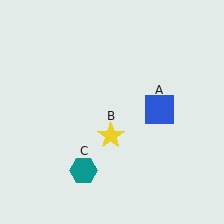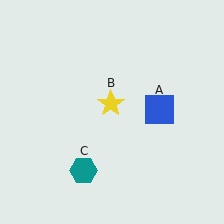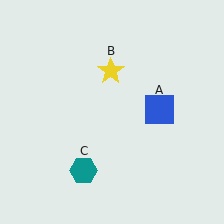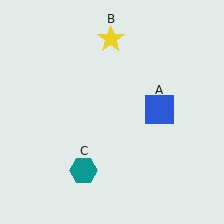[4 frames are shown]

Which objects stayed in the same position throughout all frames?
Blue square (object A) and teal hexagon (object C) remained stationary.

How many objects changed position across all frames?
1 object changed position: yellow star (object B).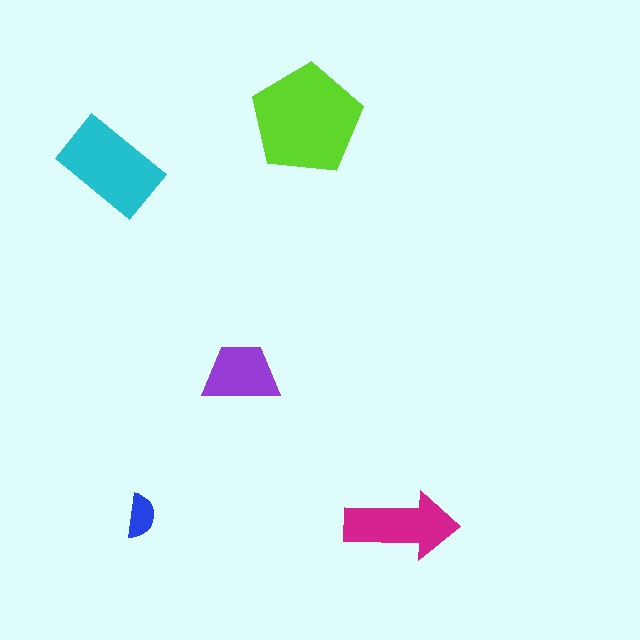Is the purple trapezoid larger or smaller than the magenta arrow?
Smaller.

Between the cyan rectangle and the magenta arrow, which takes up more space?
The cyan rectangle.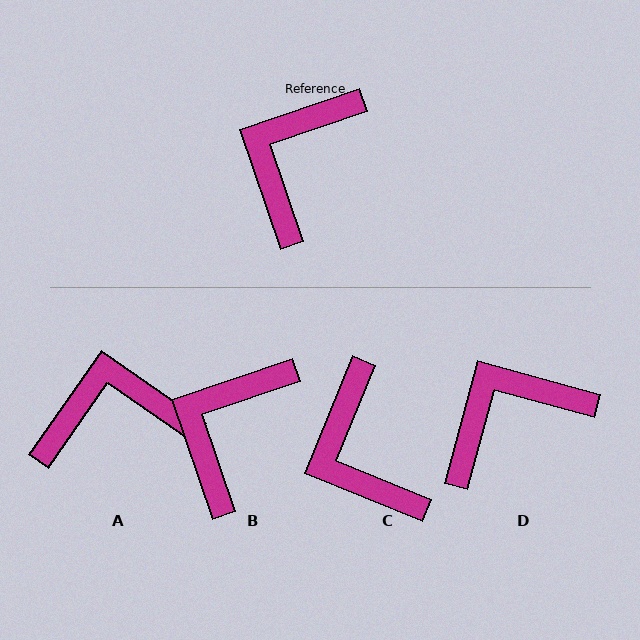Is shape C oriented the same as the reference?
No, it is off by about 49 degrees.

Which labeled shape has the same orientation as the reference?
B.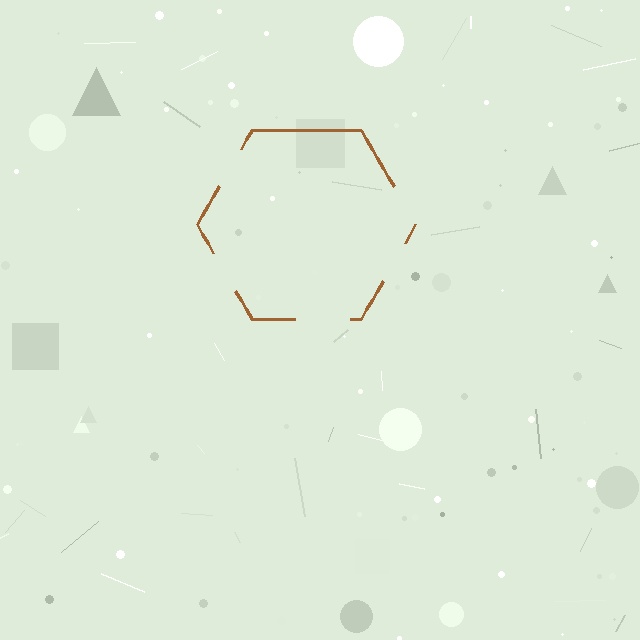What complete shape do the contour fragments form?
The contour fragments form a hexagon.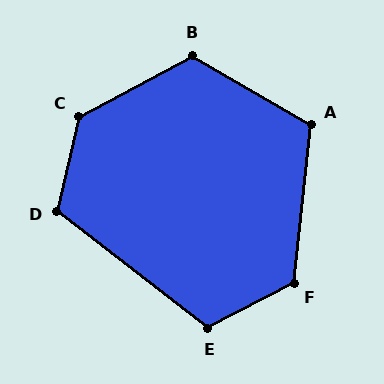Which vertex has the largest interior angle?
C, at approximately 131 degrees.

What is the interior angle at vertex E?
Approximately 115 degrees (obtuse).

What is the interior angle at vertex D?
Approximately 115 degrees (obtuse).